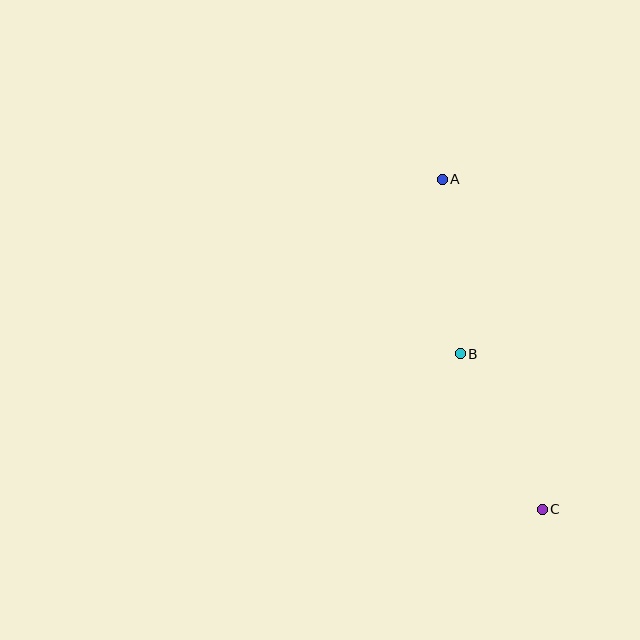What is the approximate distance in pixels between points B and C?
The distance between B and C is approximately 176 pixels.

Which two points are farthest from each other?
Points A and C are farthest from each other.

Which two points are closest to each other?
Points A and B are closest to each other.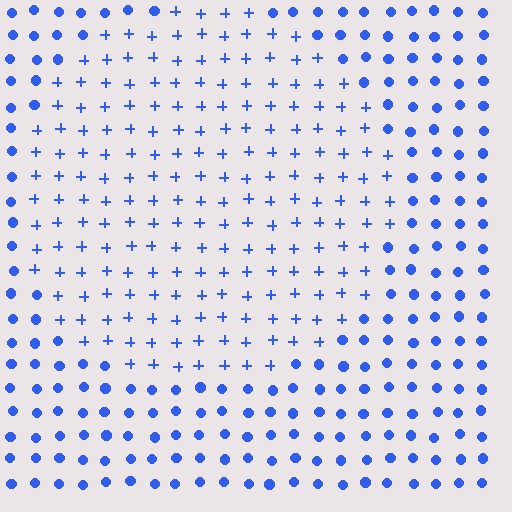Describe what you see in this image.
The image is filled with small blue elements arranged in a uniform grid. A circle-shaped region contains plus signs, while the surrounding area contains circles. The boundary is defined purely by the change in element shape.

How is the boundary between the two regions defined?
The boundary is defined by a change in element shape: plus signs inside vs. circles outside. All elements share the same color and spacing.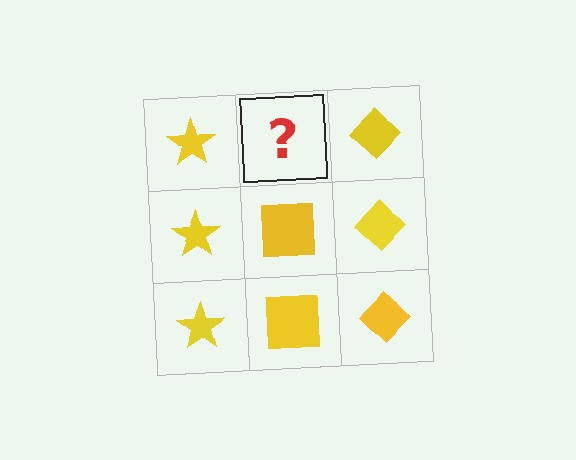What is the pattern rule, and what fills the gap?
The rule is that each column has a consistent shape. The gap should be filled with a yellow square.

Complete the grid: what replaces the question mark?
The question mark should be replaced with a yellow square.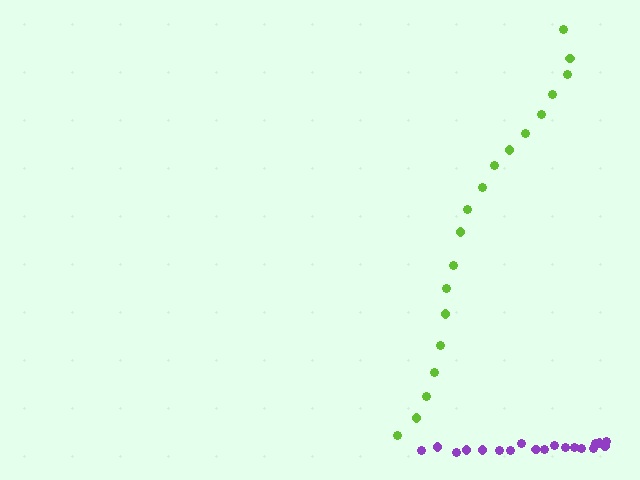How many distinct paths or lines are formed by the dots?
There are 2 distinct paths.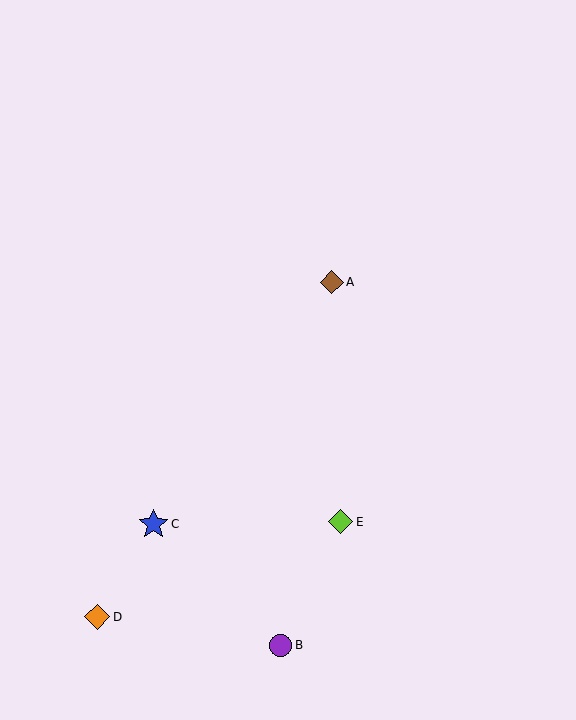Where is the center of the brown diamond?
The center of the brown diamond is at (332, 282).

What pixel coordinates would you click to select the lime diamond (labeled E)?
Click at (341, 522) to select the lime diamond E.